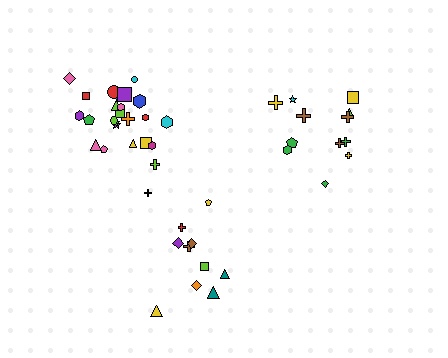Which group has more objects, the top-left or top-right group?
The top-left group.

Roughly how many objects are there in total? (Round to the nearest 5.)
Roughly 45 objects in total.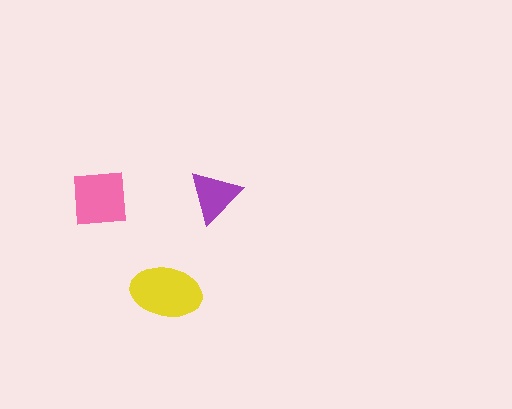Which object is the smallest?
The purple triangle.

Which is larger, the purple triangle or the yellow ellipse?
The yellow ellipse.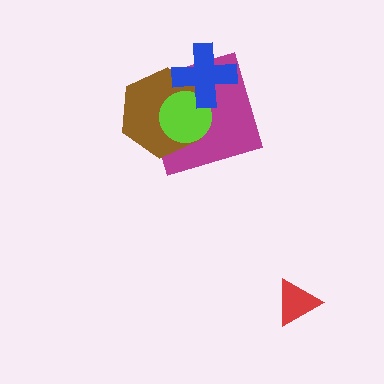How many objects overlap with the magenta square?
3 objects overlap with the magenta square.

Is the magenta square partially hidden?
Yes, it is partially covered by another shape.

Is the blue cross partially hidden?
No, no other shape covers it.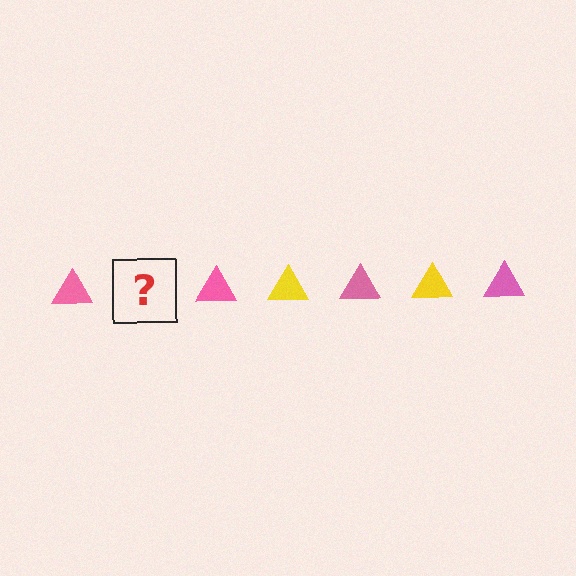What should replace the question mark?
The question mark should be replaced with a yellow triangle.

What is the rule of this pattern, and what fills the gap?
The rule is that the pattern cycles through pink, yellow triangles. The gap should be filled with a yellow triangle.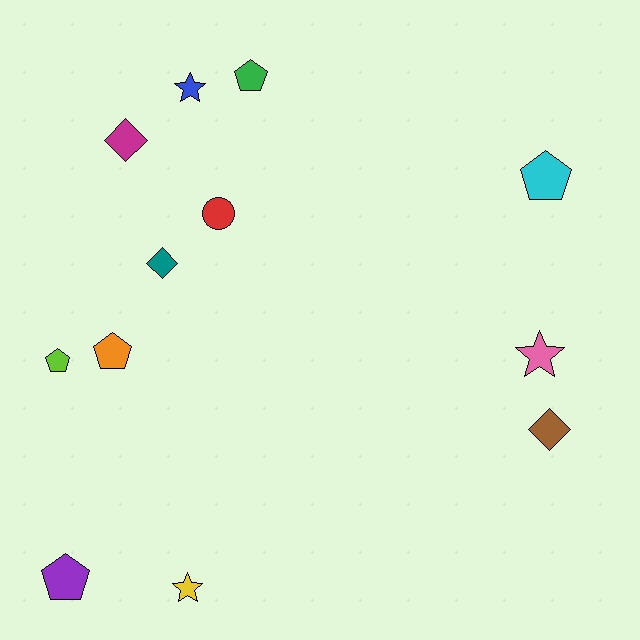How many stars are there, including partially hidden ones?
There are 3 stars.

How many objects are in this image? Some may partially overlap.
There are 12 objects.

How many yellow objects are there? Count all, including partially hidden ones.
There is 1 yellow object.